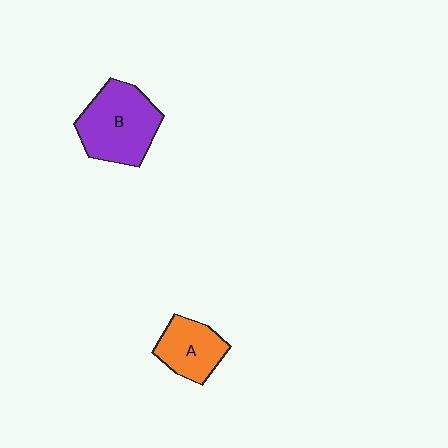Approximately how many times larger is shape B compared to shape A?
Approximately 1.6 times.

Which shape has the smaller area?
Shape A (orange).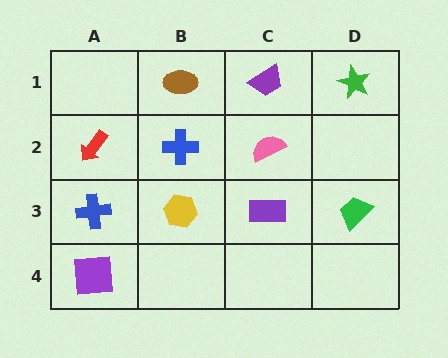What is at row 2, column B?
A blue cross.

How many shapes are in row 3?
4 shapes.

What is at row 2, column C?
A pink semicircle.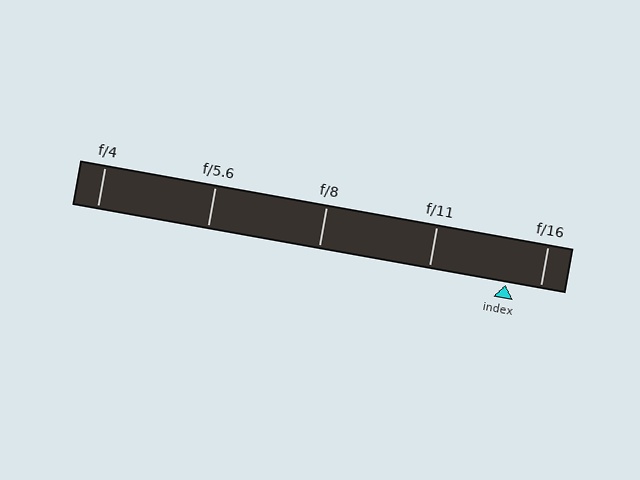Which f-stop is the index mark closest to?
The index mark is closest to f/16.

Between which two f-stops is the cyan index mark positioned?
The index mark is between f/11 and f/16.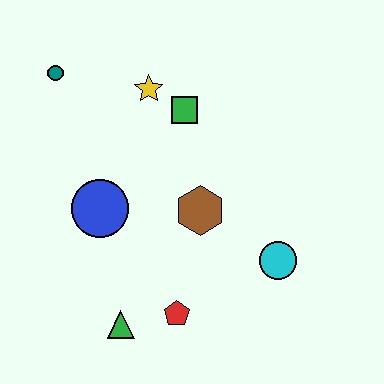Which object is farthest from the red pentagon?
The teal circle is farthest from the red pentagon.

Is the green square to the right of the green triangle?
Yes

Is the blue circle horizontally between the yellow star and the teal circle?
Yes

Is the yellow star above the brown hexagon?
Yes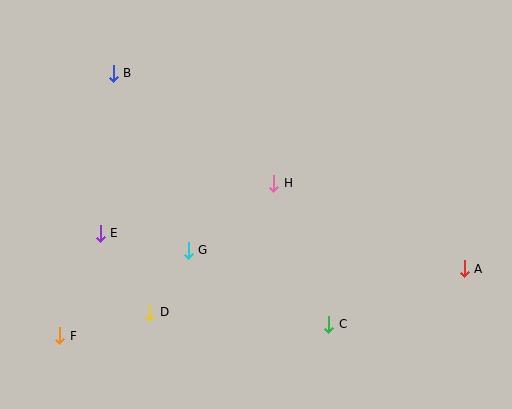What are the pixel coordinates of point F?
Point F is at (60, 336).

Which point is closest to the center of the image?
Point H at (274, 183) is closest to the center.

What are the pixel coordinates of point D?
Point D is at (150, 312).